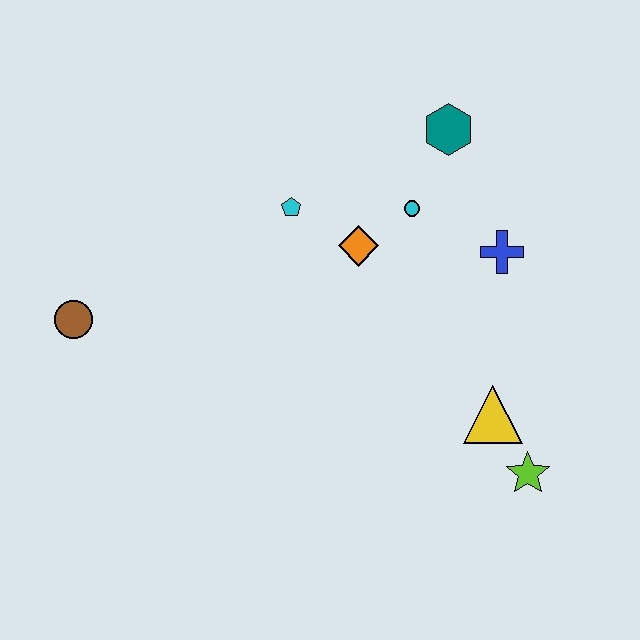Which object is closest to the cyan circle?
The orange diamond is closest to the cyan circle.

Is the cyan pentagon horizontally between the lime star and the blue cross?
No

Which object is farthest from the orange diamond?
The brown circle is farthest from the orange diamond.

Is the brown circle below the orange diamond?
Yes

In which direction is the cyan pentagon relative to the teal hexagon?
The cyan pentagon is to the left of the teal hexagon.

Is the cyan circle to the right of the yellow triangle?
No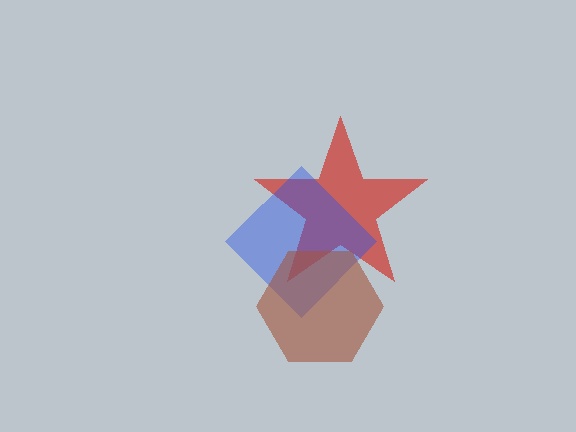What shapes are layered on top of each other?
The layered shapes are: a red star, a blue diamond, a brown hexagon.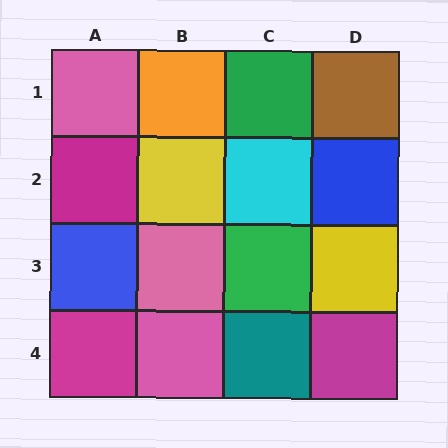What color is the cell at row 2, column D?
Blue.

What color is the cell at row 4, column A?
Magenta.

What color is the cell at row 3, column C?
Green.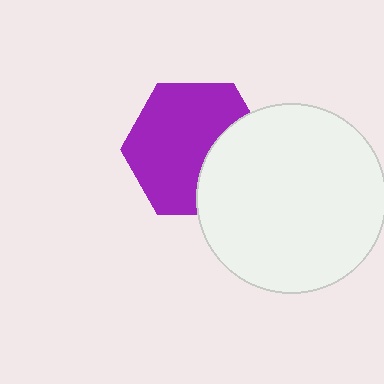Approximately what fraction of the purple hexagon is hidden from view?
Roughly 32% of the purple hexagon is hidden behind the white circle.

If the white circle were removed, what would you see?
You would see the complete purple hexagon.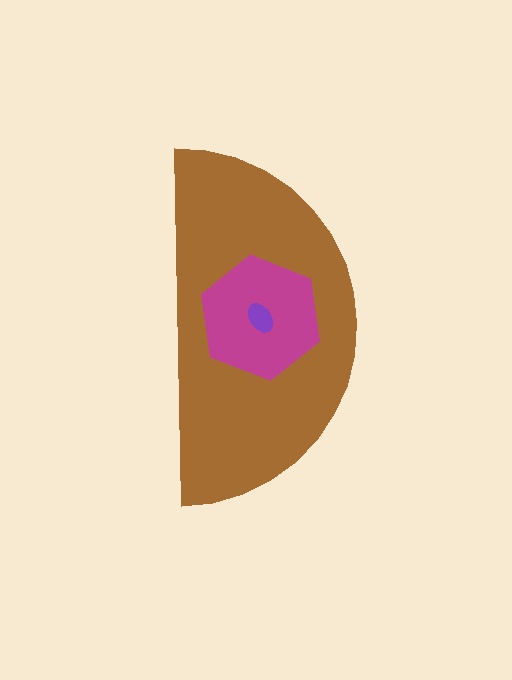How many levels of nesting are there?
3.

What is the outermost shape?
The brown semicircle.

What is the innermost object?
The purple ellipse.